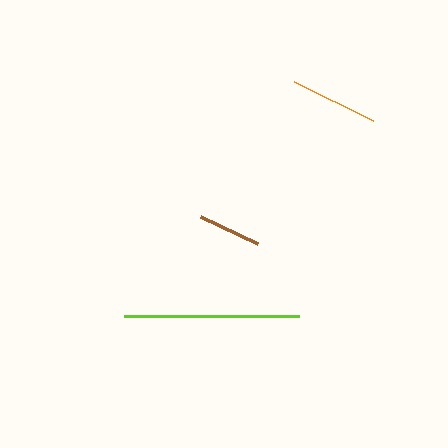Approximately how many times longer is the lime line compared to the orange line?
The lime line is approximately 2.0 times the length of the orange line.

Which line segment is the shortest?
The brown line is the shortest at approximately 63 pixels.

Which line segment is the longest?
The lime line is the longest at approximately 174 pixels.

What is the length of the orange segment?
The orange segment is approximately 89 pixels long.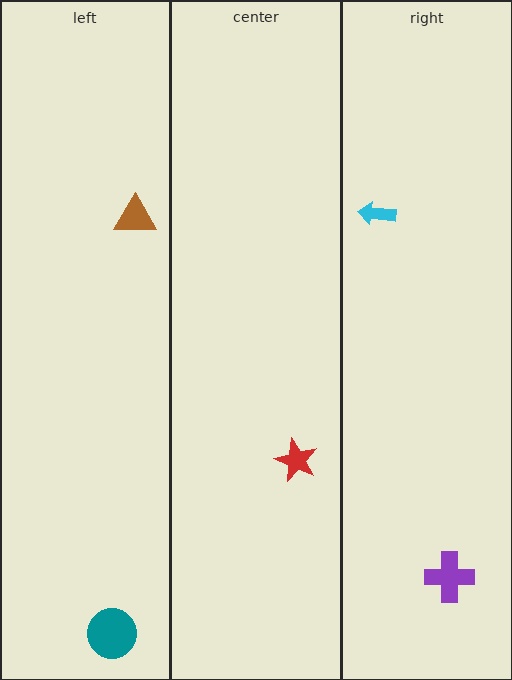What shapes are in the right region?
The purple cross, the cyan arrow.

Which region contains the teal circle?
The left region.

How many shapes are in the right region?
2.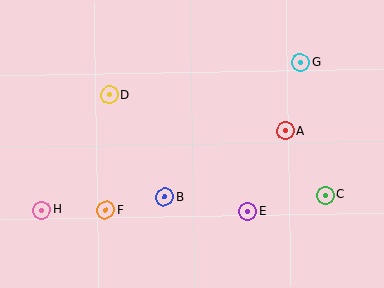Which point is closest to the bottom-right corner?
Point C is closest to the bottom-right corner.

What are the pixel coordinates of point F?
Point F is at (106, 210).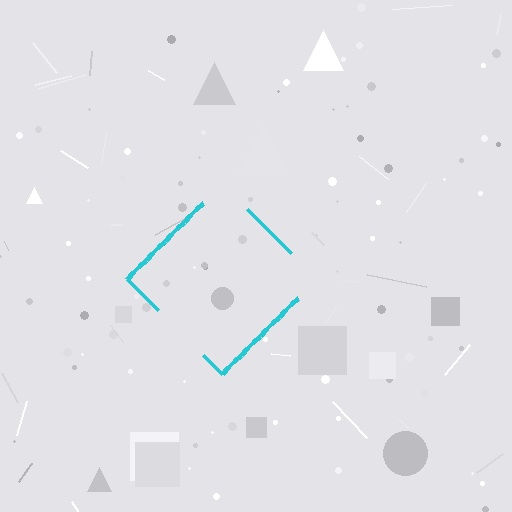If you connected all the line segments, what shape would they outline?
They would outline a diamond.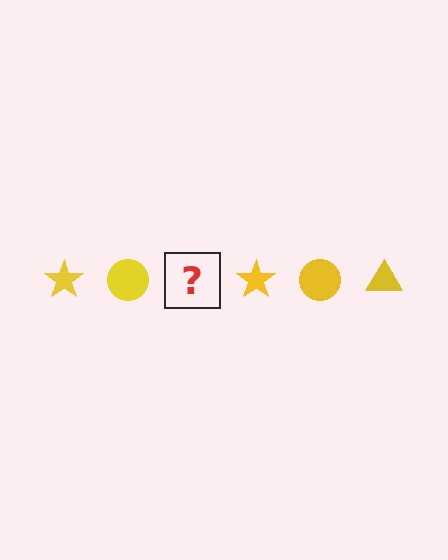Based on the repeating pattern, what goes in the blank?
The blank should be a yellow triangle.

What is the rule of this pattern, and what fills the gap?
The rule is that the pattern cycles through star, circle, triangle shapes in yellow. The gap should be filled with a yellow triangle.